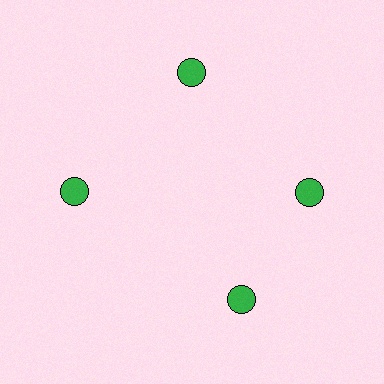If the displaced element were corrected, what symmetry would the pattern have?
It would have 4-fold rotational symmetry — the pattern would map onto itself every 90 degrees.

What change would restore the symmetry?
The symmetry would be restored by rotating it back into even spacing with its neighbors so that all 4 circles sit at equal angles and equal distance from the center.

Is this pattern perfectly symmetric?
No. The 4 green circles are arranged in a ring, but one element near the 6 o'clock position is rotated out of alignment along the ring, breaking the 4-fold rotational symmetry.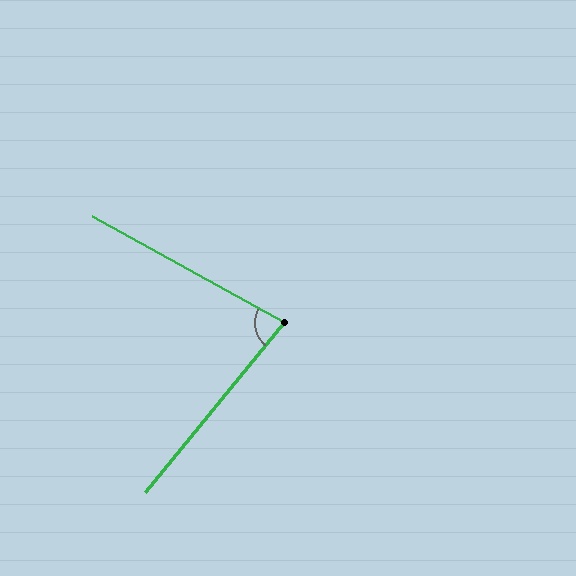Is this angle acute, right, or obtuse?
It is acute.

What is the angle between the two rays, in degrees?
Approximately 80 degrees.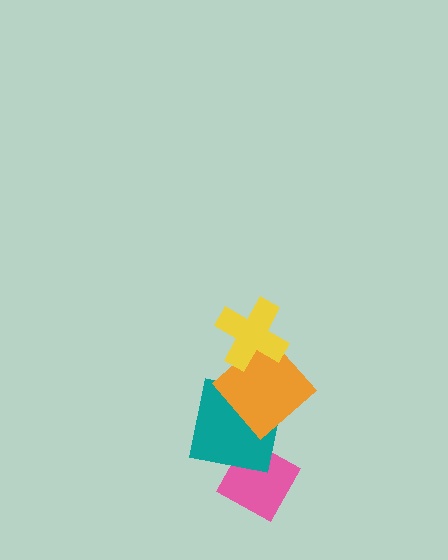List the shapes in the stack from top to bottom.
From top to bottom: the yellow cross, the orange diamond, the teal square, the pink diamond.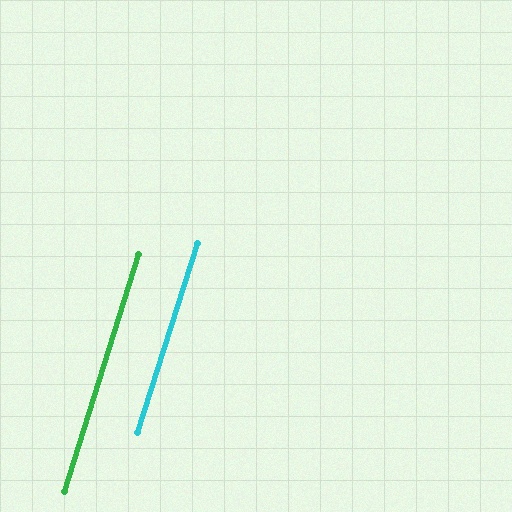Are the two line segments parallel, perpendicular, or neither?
Parallel — their directions differ by only 0.1°.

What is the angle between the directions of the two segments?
Approximately 0 degrees.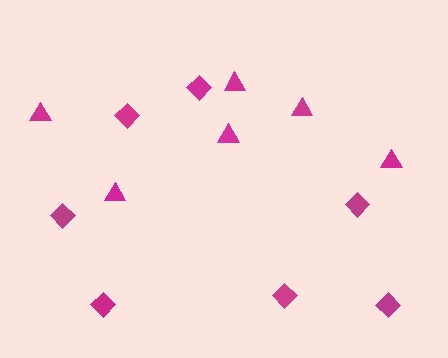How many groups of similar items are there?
There are 2 groups: one group of diamonds (7) and one group of triangles (6).